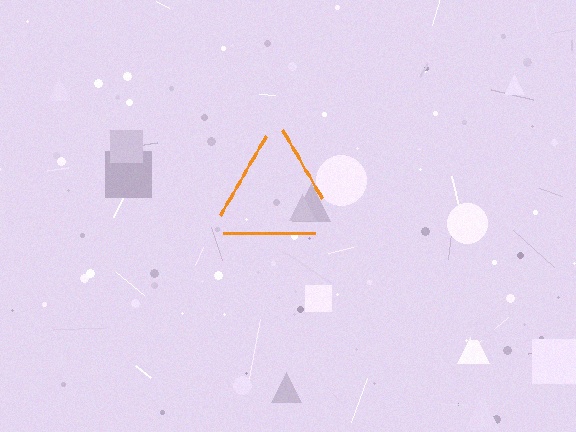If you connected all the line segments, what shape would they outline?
They would outline a triangle.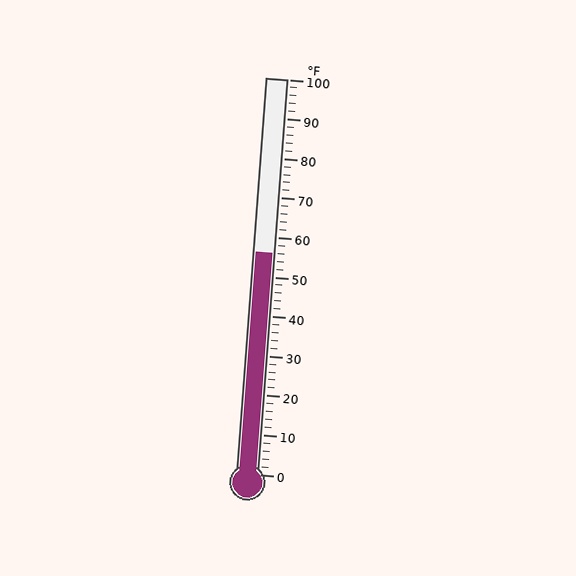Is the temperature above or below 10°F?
The temperature is above 10°F.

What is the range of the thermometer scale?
The thermometer scale ranges from 0°F to 100°F.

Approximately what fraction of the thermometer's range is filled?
The thermometer is filled to approximately 55% of its range.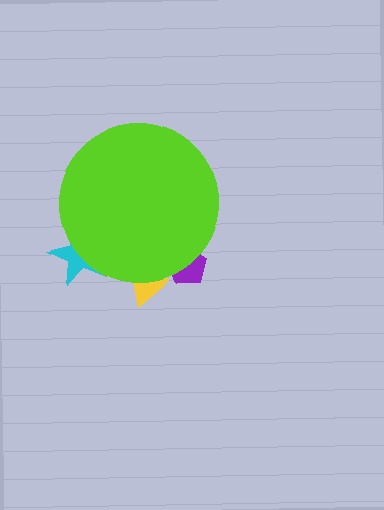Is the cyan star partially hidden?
Yes, the cyan star is partially hidden behind the lime circle.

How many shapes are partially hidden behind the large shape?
3 shapes are partially hidden.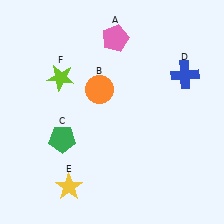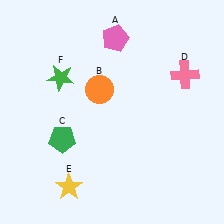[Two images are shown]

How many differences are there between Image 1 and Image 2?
There are 2 differences between the two images.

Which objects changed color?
D changed from blue to pink. F changed from lime to green.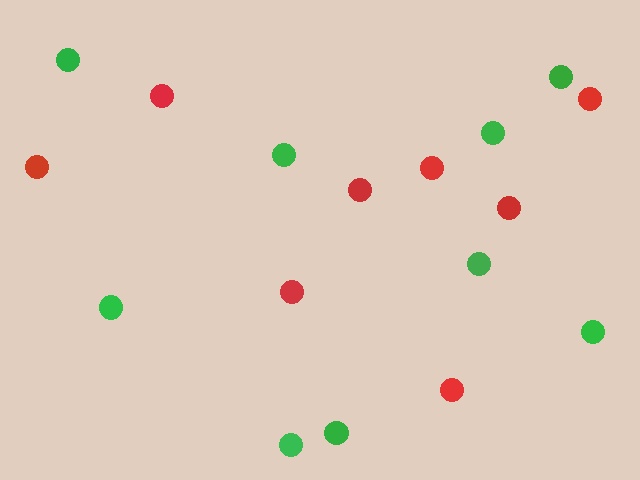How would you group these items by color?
There are 2 groups: one group of green circles (9) and one group of red circles (8).